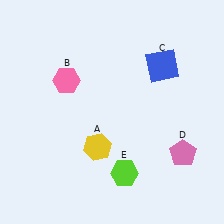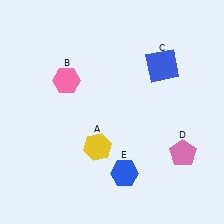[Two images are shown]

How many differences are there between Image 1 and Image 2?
There is 1 difference between the two images.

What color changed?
The hexagon (E) changed from lime in Image 1 to blue in Image 2.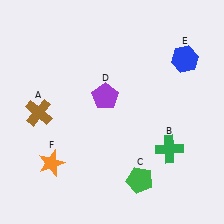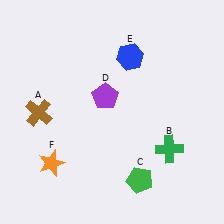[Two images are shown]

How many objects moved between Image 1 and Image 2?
1 object moved between the two images.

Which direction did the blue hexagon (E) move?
The blue hexagon (E) moved left.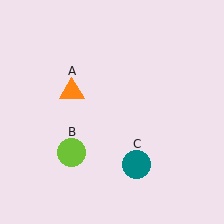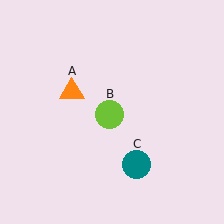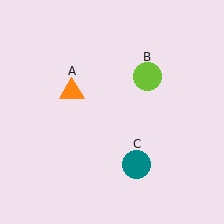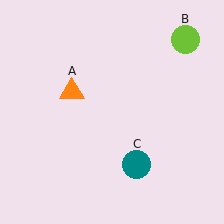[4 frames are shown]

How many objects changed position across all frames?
1 object changed position: lime circle (object B).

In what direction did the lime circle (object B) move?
The lime circle (object B) moved up and to the right.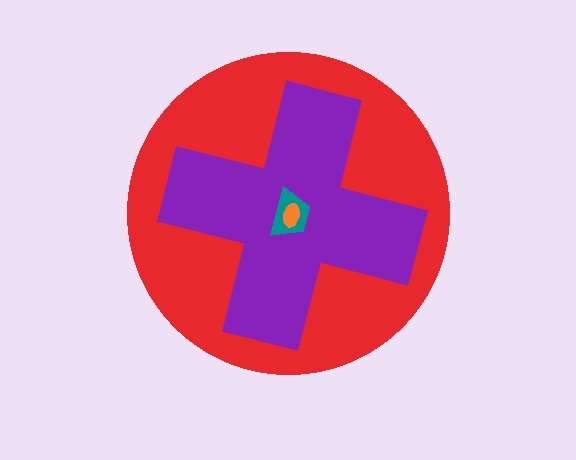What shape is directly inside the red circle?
The purple cross.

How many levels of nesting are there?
4.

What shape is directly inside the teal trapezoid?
The orange ellipse.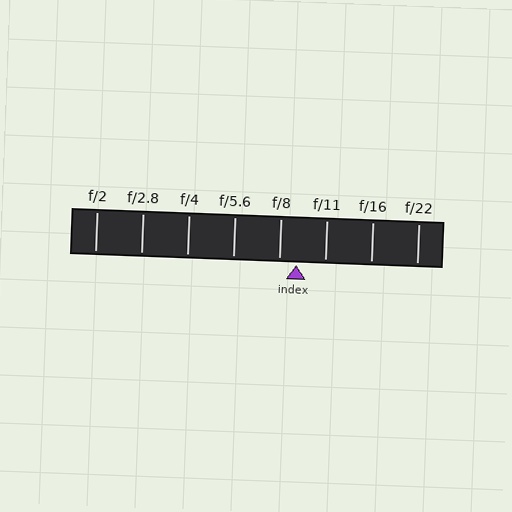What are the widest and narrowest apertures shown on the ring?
The widest aperture shown is f/2 and the narrowest is f/22.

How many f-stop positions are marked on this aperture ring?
There are 8 f-stop positions marked.